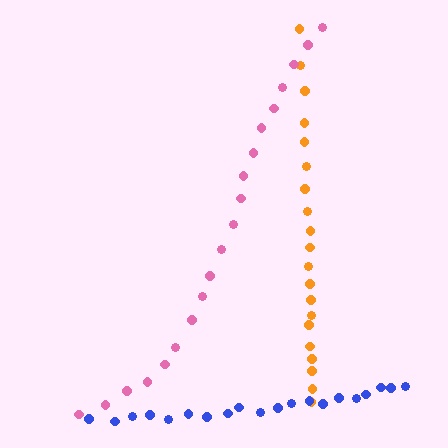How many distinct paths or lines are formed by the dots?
There are 3 distinct paths.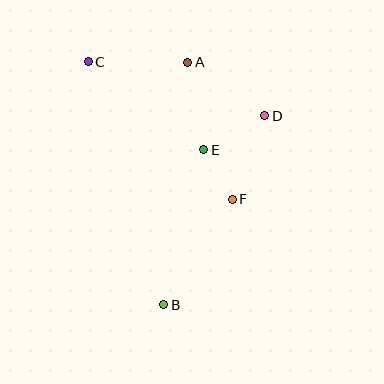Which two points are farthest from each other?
Points B and C are farthest from each other.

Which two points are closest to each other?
Points E and F are closest to each other.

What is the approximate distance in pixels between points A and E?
The distance between A and E is approximately 89 pixels.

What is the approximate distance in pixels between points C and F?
The distance between C and F is approximately 199 pixels.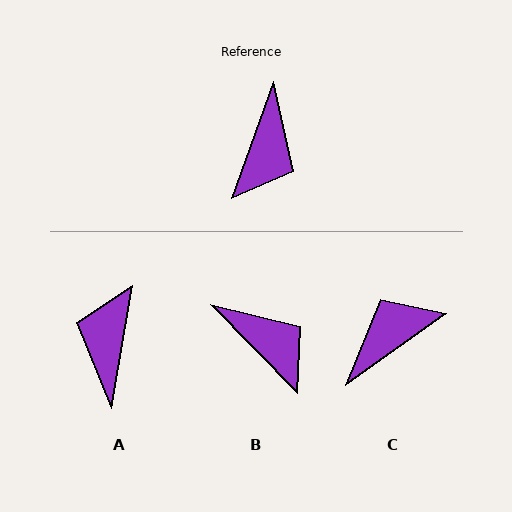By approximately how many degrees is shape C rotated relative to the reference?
Approximately 146 degrees counter-clockwise.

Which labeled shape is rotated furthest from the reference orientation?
A, about 170 degrees away.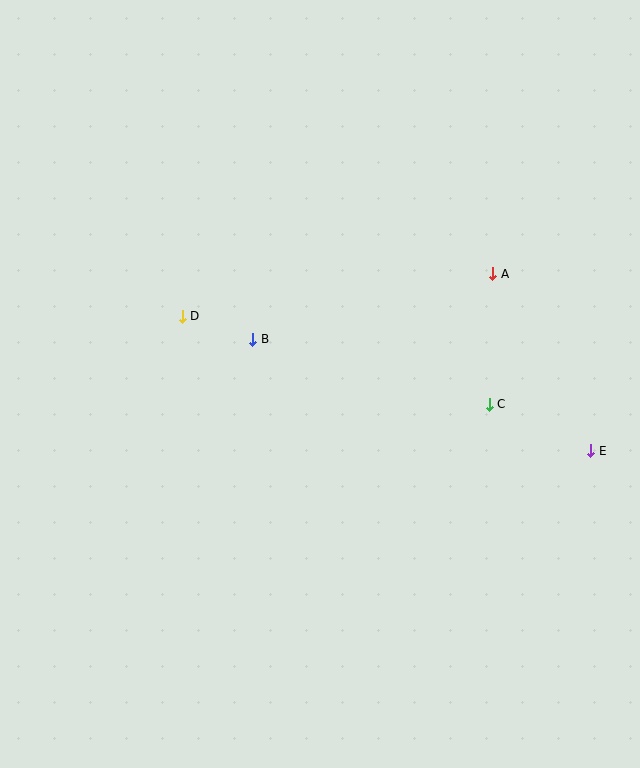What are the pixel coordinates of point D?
Point D is at (182, 316).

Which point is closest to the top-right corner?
Point A is closest to the top-right corner.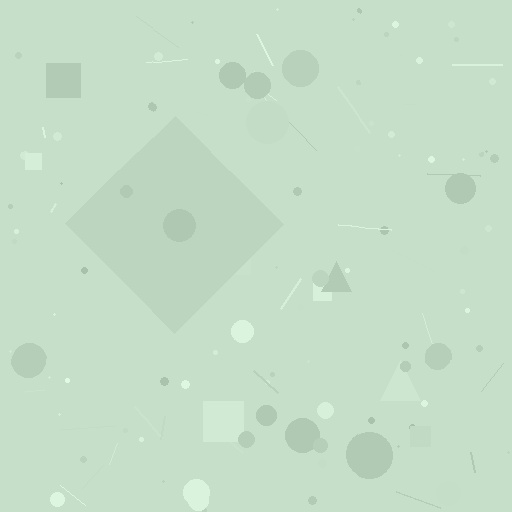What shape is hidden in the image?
A diamond is hidden in the image.